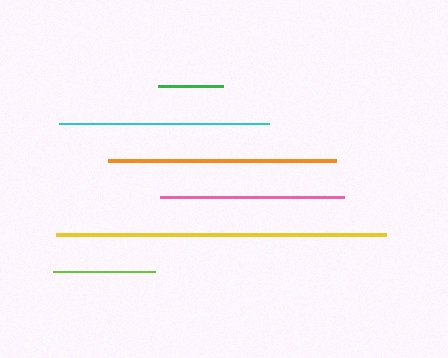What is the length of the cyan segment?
The cyan segment is approximately 210 pixels long.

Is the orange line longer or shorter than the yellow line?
The yellow line is longer than the orange line.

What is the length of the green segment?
The green segment is approximately 65 pixels long.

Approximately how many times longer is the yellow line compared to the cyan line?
The yellow line is approximately 1.6 times the length of the cyan line.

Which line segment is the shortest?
The green line is the shortest at approximately 65 pixels.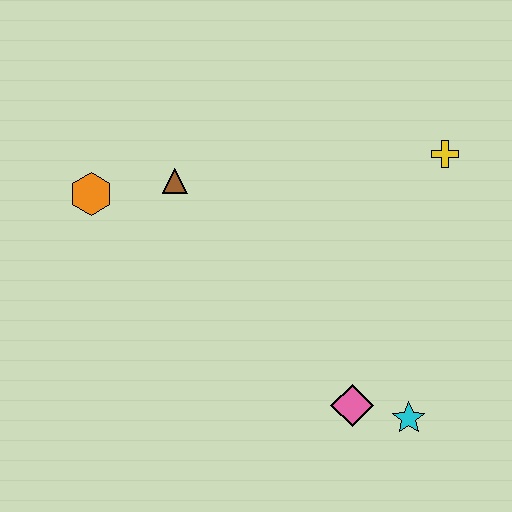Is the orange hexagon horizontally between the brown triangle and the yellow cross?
No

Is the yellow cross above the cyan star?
Yes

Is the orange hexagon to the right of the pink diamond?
No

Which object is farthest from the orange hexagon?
The cyan star is farthest from the orange hexagon.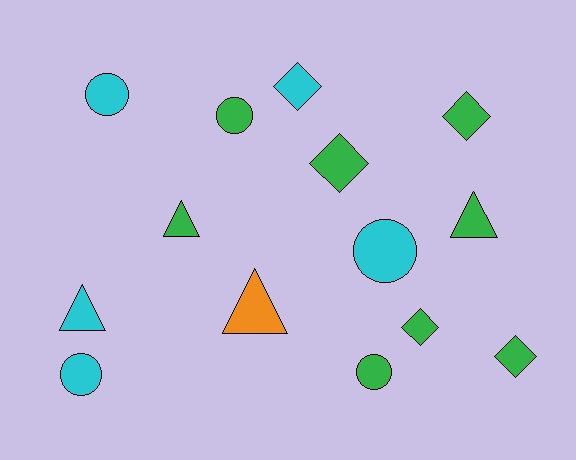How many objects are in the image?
There are 14 objects.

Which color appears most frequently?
Green, with 8 objects.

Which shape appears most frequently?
Diamond, with 5 objects.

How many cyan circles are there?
There are 3 cyan circles.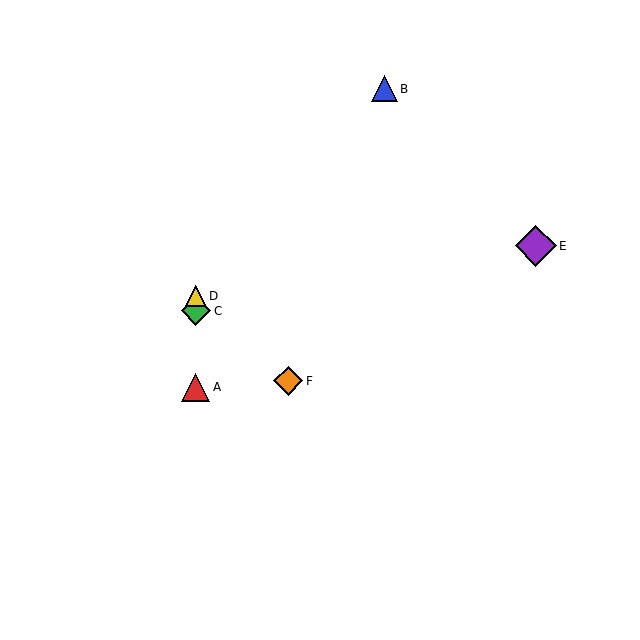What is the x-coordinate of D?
Object D is at x≈196.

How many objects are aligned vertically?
3 objects (A, C, D) are aligned vertically.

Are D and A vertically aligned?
Yes, both are at x≈196.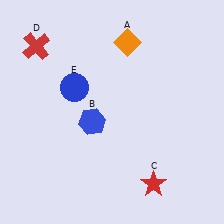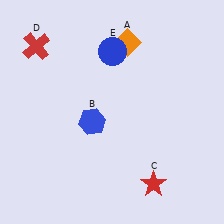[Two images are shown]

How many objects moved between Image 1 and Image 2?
1 object moved between the two images.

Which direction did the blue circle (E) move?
The blue circle (E) moved right.